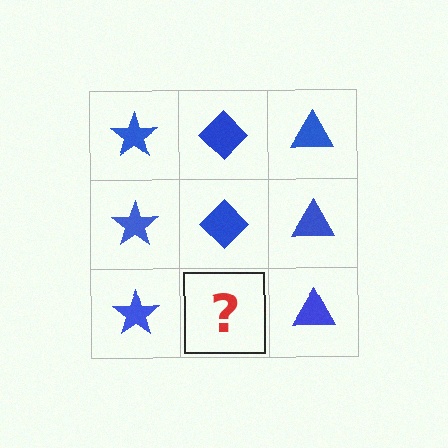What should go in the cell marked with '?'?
The missing cell should contain a blue diamond.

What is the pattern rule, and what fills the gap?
The rule is that each column has a consistent shape. The gap should be filled with a blue diamond.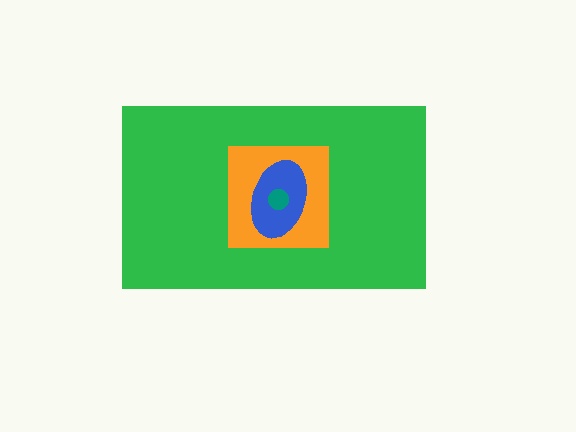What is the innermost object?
The teal circle.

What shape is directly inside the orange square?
The blue ellipse.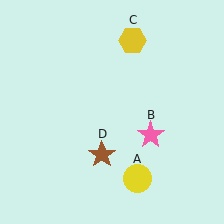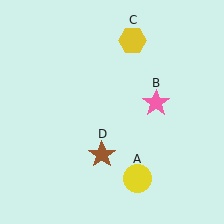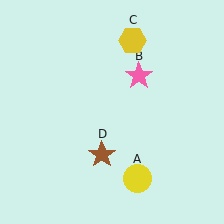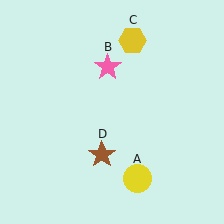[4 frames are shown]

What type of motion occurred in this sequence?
The pink star (object B) rotated counterclockwise around the center of the scene.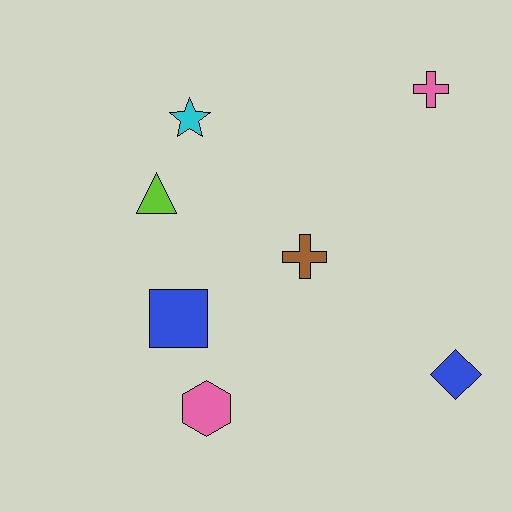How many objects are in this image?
There are 7 objects.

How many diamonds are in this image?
There is 1 diamond.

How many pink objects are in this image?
There are 2 pink objects.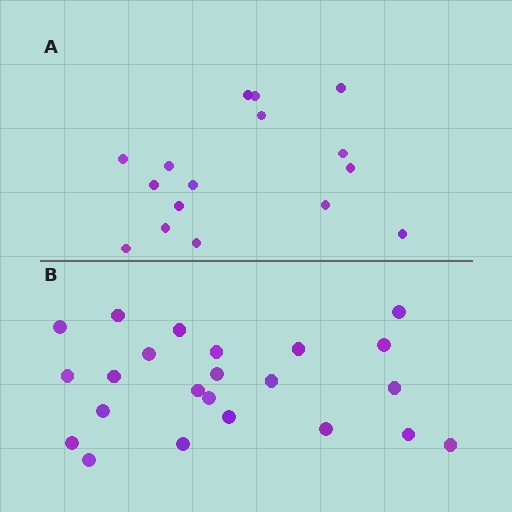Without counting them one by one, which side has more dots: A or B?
Region B (the bottom region) has more dots.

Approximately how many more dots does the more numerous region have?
Region B has roughly 8 or so more dots than region A.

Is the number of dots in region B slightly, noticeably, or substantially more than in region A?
Region B has noticeably more, but not dramatically so. The ratio is roughly 1.4 to 1.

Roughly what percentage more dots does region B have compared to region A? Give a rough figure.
About 45% more.